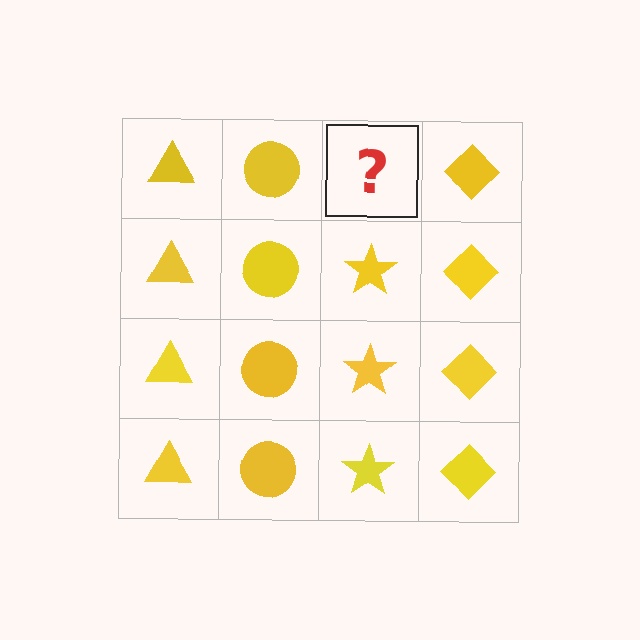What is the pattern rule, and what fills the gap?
The rule is that each column has a consistent shape. The gap should be filled with a yellow star.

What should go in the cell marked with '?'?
The missing cell should contain a yellow star.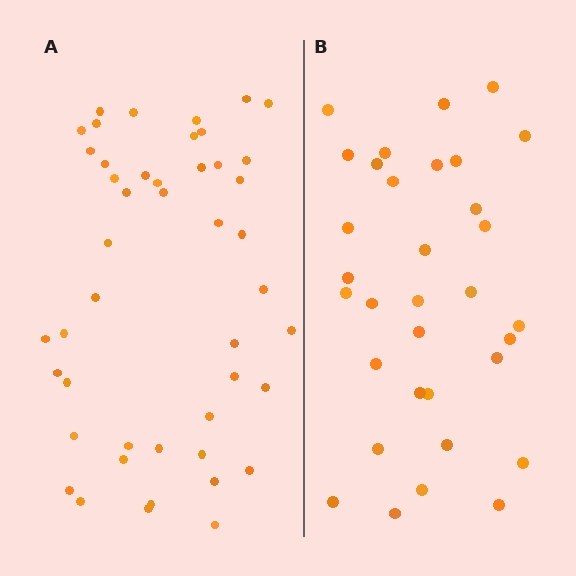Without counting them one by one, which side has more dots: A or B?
Region A (the left region) has more dots.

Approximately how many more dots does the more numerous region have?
Region A has approximately 15 more dots than region B.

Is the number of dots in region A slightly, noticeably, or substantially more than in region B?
Region A has noticeably more, but not dramatically so. The ratio is roughly 1.4 to 1.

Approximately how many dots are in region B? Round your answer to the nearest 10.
About 30 dots. (The exact count is 33, which rounds to 30.)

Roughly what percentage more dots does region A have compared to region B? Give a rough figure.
About 40% more.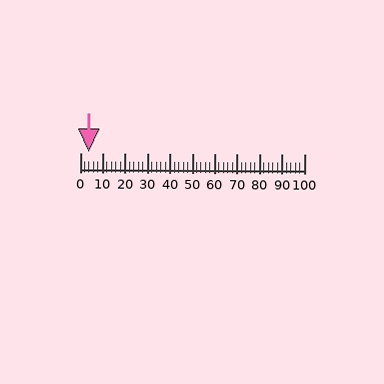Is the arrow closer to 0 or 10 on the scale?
The arrow is closer to 0.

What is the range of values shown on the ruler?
The ruler shows values from 0 to 100.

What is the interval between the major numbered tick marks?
The major tick marks are spaced 10 units apart.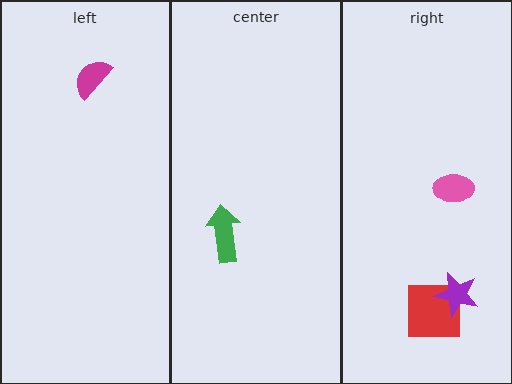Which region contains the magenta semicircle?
The left region.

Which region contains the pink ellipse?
The right region.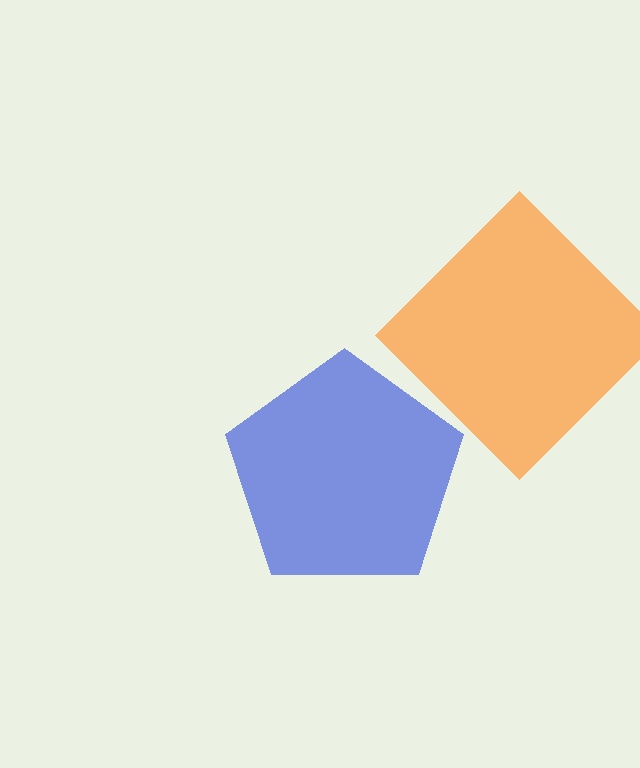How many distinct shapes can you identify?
There are 2 distinct shapes: an orange diamond, a blue pentagon.